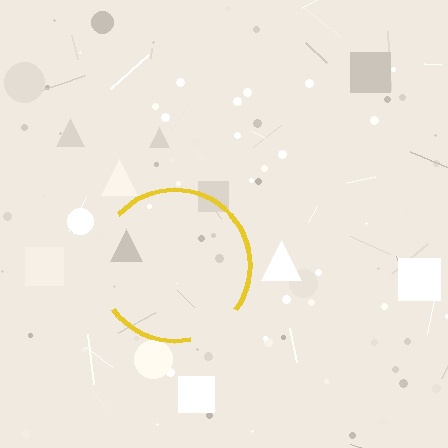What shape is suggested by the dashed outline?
The dashed outline suggests a circle.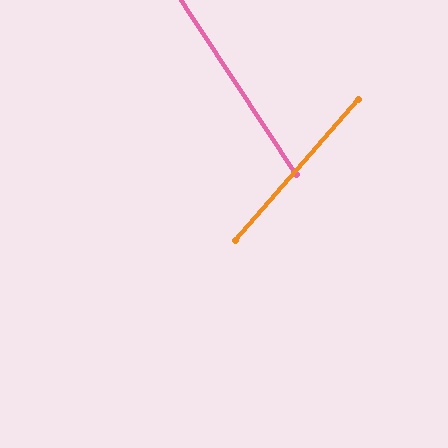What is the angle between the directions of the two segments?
Approximately 74 degrees.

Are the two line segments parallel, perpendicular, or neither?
Neither parallel nor perpendicular — they differ by about 74°.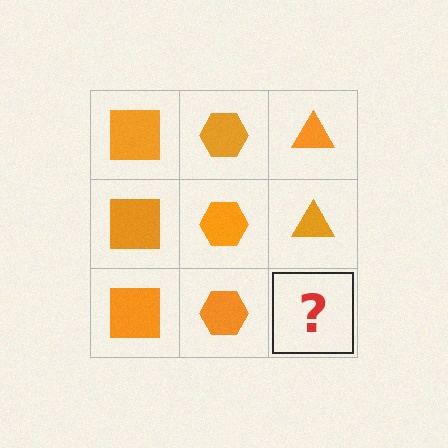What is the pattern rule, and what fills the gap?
The rule is that each column has a consistent shape. The gap should be filled with an orange triangle.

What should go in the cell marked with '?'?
The missing cell should contain an orange triangle.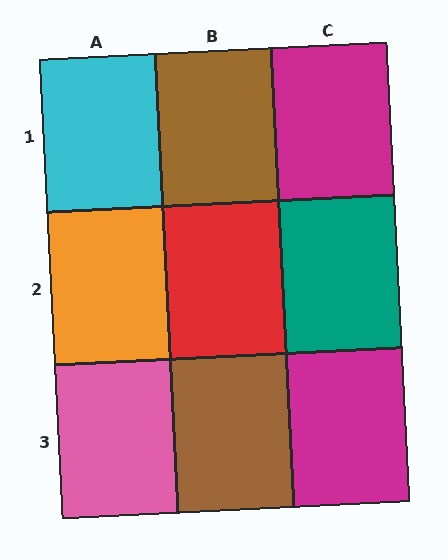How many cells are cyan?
1 cell is cyan.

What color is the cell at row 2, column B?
Red.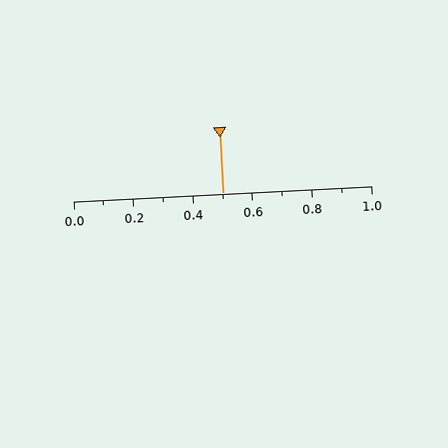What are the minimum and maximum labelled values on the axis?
The axis runs from 0.0 to 1.0.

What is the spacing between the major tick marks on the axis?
The major ticks are spaced 0.2 apart.